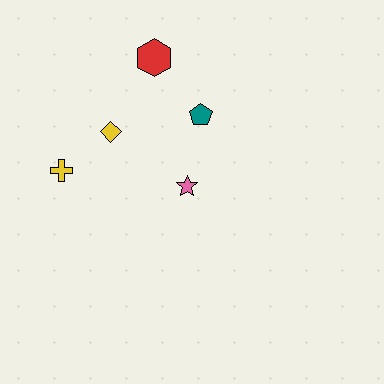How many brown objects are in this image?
There are no brown objects.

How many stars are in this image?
There is 1 star.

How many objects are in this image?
There are 5 objects.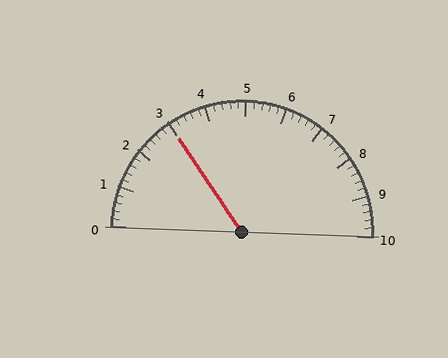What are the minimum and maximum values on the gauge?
The gauge ranges from 0 to 10.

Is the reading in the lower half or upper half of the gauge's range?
The reading is in the lower half of the range (0 to 10).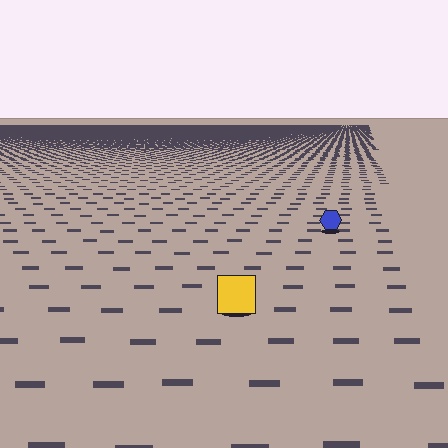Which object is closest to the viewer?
The yellow square is closest. The texture marks near it are larger and more spread out.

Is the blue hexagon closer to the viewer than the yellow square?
No. The yellow square is closer — you can tell from the texture gradient: the ground texture is coarser near it.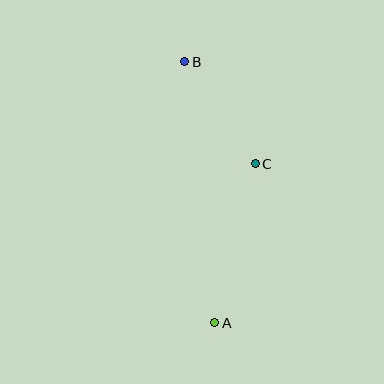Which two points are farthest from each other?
Points A and B are farthest from each other.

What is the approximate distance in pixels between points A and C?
The distance between A and C is approximately 164 pixels.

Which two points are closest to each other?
Points B and C are closest to each other.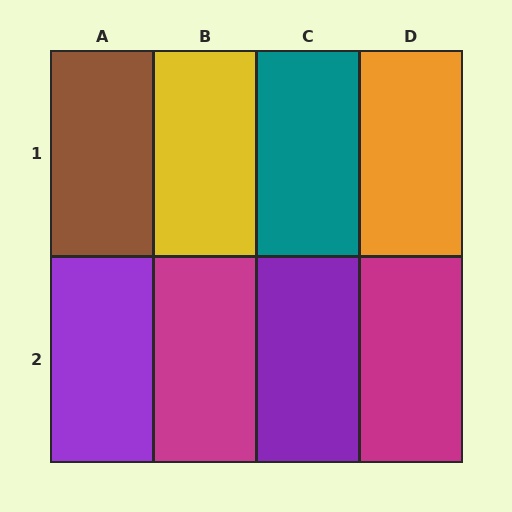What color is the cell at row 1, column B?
Yellow.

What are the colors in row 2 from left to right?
Purple, magenta, purple, magenta.